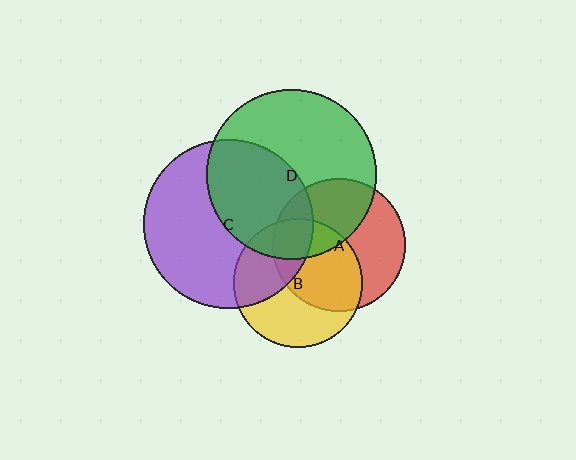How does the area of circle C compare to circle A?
Approximately 1.6 times.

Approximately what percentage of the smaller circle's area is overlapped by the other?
Approximately 20%.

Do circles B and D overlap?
Yes.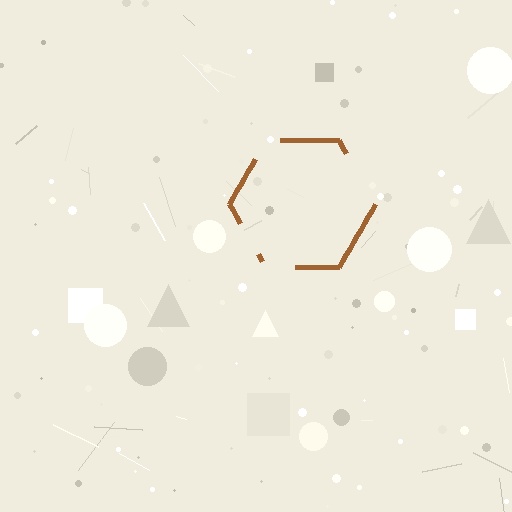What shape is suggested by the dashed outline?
The dashed outline suggests a hexagon.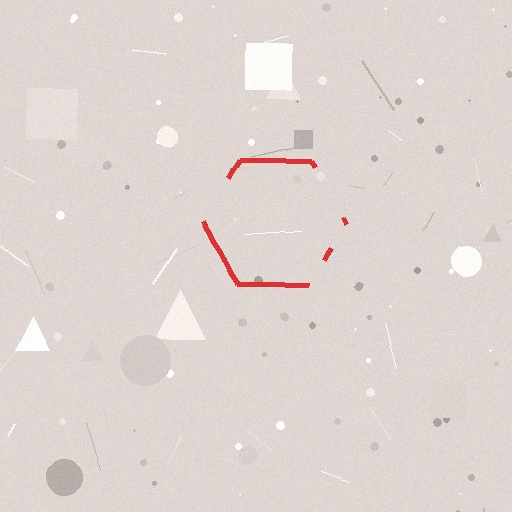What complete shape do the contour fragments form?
The contour fragments form a hexagon.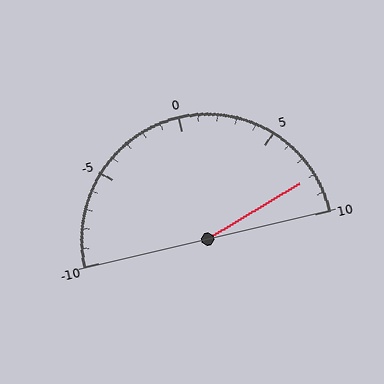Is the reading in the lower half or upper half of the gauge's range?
The reading is in the upper half of the range (-10 to 10).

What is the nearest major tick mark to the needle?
The nearest major tick mark is 10.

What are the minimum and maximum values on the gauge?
The gauge ranges from -10 to 10.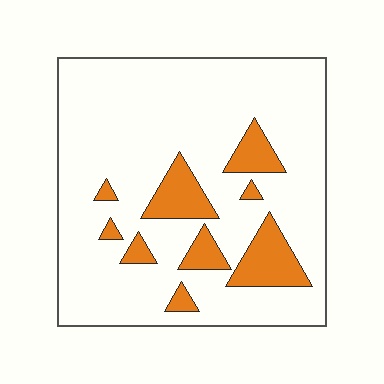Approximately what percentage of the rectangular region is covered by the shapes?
Approximately 15%.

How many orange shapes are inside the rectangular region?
9.